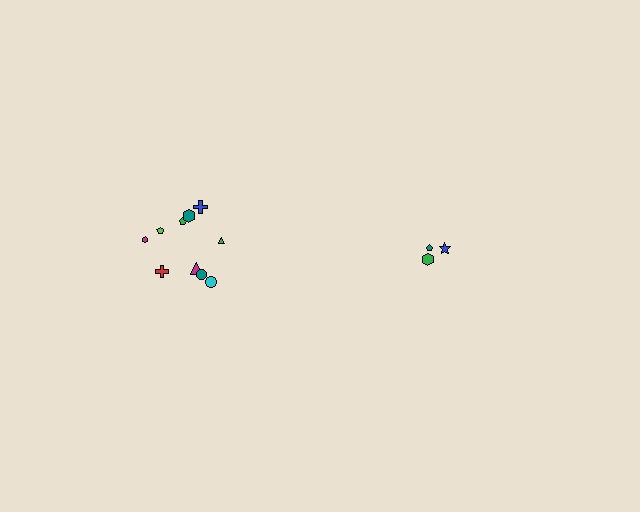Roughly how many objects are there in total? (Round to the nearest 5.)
Roughly 15 objects in total.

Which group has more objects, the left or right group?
The left group.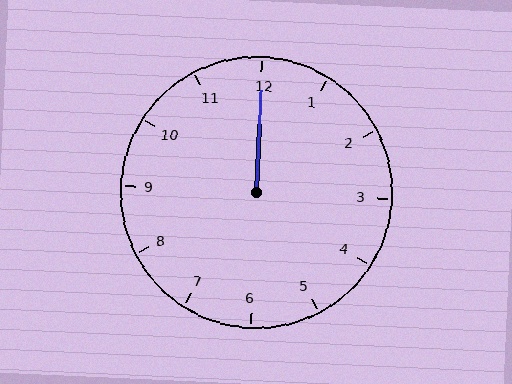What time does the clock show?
12:00.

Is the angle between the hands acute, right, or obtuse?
It is acute.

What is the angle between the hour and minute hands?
Approximately 0 degrees.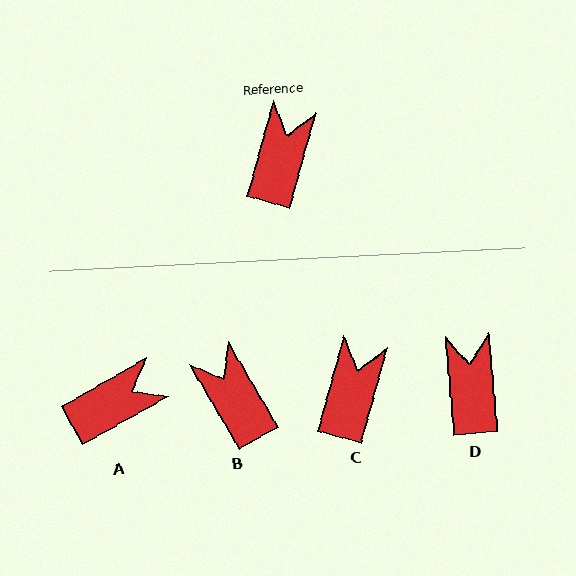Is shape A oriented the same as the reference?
No, it is off by about 45 degrees.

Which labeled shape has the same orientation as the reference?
C.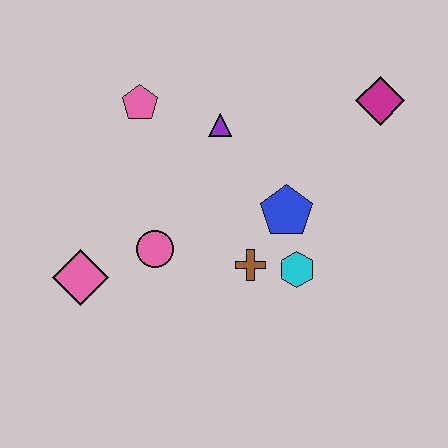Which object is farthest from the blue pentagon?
The pink diamond is farthest from the blue pentagon.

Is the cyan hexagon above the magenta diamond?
No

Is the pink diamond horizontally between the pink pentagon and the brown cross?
No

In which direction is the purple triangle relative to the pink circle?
The purple triangle is above the pink circle.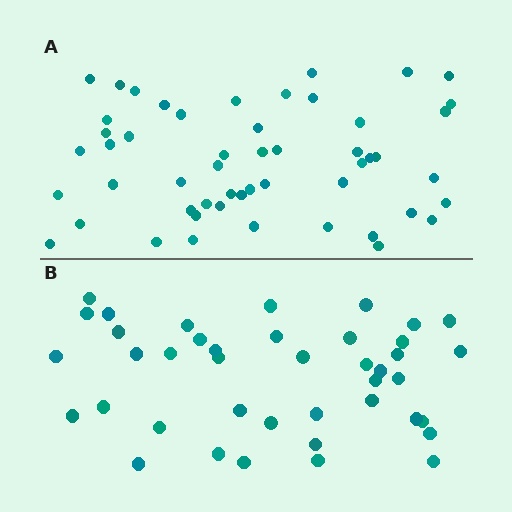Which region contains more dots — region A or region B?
Region A (the top region) has more dots.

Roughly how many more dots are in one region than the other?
Region A has roughly 12 or so more dots than region B.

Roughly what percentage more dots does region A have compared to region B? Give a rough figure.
About 25% more.